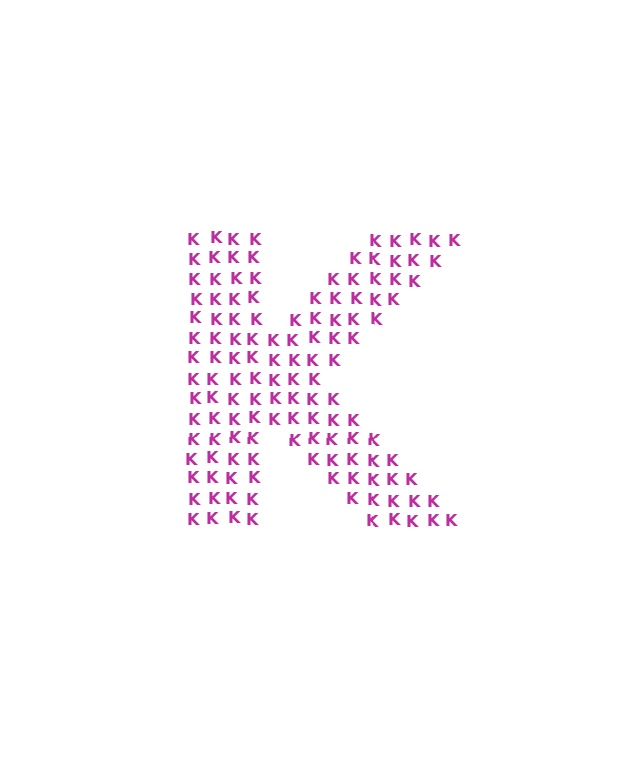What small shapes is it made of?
It is made of small letter K's.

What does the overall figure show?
The overall figure shows the letter K.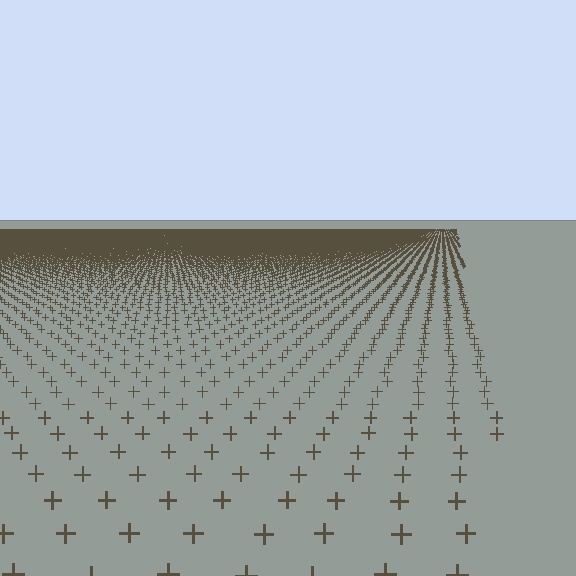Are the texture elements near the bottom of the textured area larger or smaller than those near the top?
Larger. Near the bottom, elements are closer to the viewer and appear at a bigger on-screen size.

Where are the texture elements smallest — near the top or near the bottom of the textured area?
Near the top.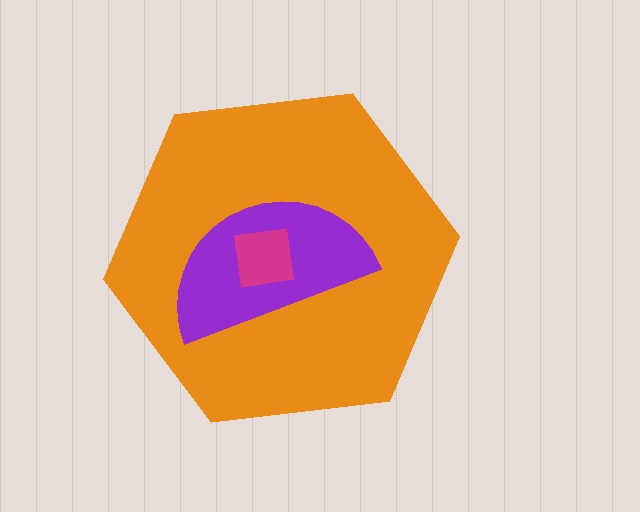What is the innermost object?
The magenta square.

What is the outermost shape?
The orange hexagon.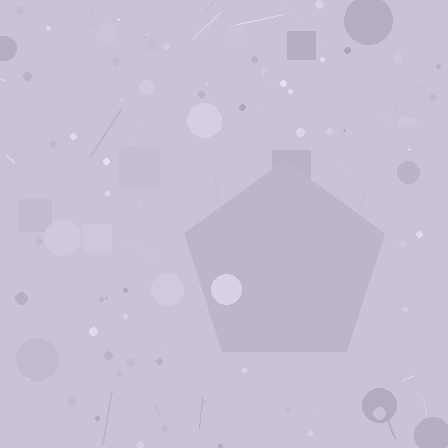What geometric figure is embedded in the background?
A pentagon is embedded in the background.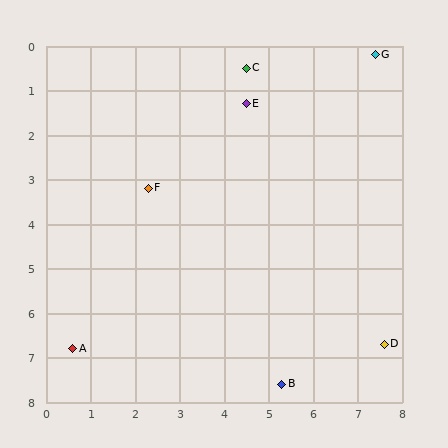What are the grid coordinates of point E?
Point E is at approximately (4.5, 1.3).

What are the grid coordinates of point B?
Point B is at approximately (5.3, 7.6).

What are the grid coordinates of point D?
Point D is at approximately (7.6, 6.7).